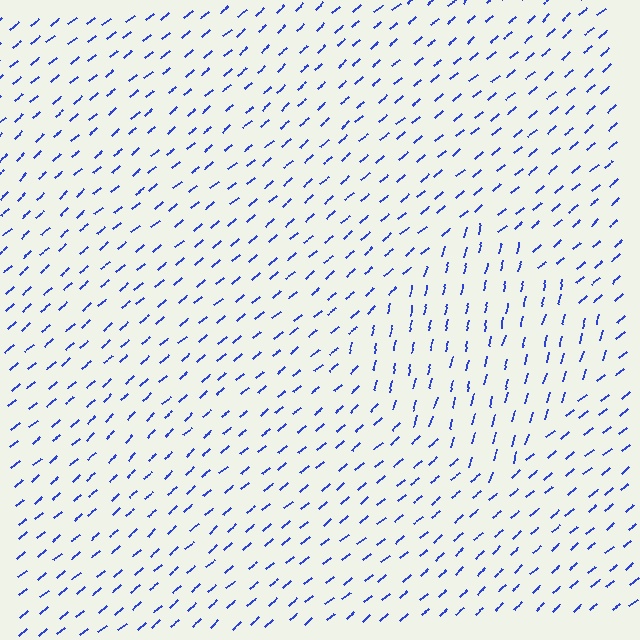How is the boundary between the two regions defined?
The boundary is defined purely by a change in line orientation (approximately 35 degrees difference). All lines are the same color and thickness.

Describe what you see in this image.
The image is filled with small blue line segments. A diamond region in the image has lines oriented differently from the surrounding lines, creating a visible texture boundary.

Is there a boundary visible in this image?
Yes, there is a texture boundary formed by a change in line orientation.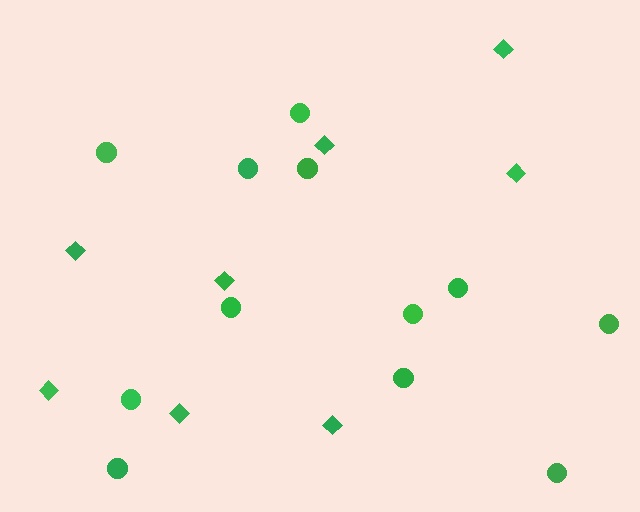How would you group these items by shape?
There are 2 groups: one group of circles (12) and one group of diamonds (8).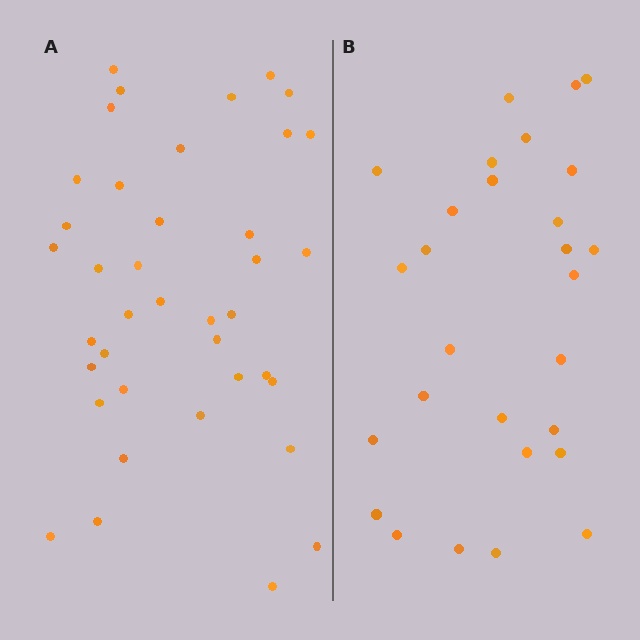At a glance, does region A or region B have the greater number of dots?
Region A (the left region) has more dots.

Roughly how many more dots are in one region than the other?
Region A has roughly 12 or so more dots than region B.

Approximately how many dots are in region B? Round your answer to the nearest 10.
About 30 dots. (The exact count is 28, which rounds to 30.)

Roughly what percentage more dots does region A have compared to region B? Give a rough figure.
About 40% more.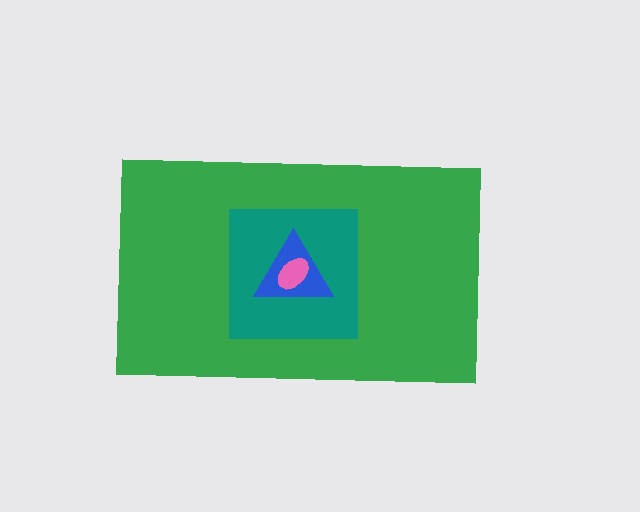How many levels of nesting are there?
4.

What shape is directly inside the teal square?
The blue triangle.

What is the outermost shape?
The green rectangle.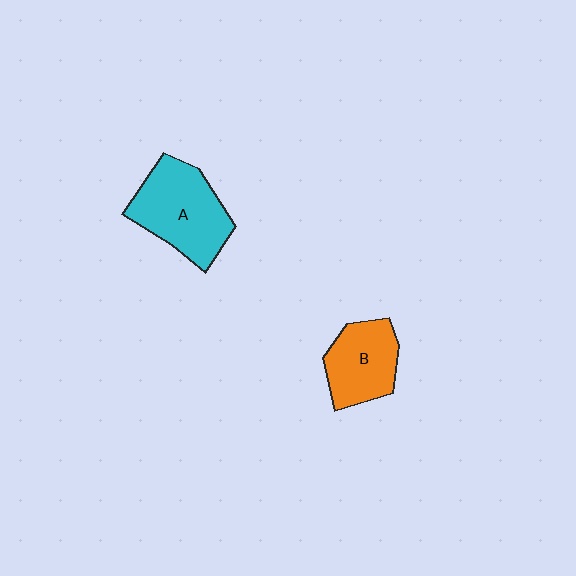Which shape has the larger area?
Shape A (cyan).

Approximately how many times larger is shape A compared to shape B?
Approximately 1.4 times.